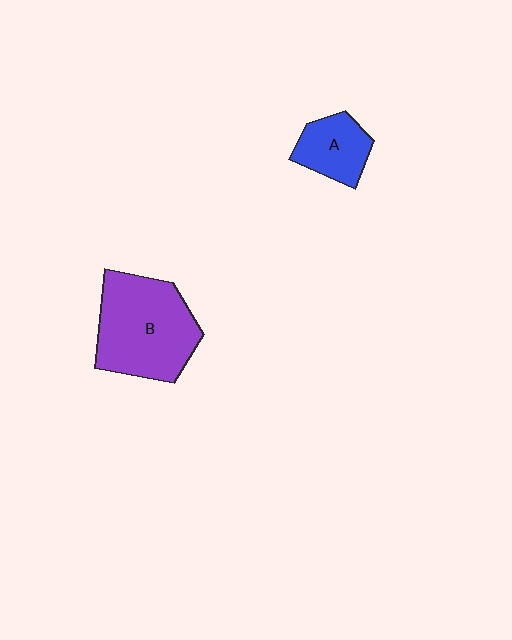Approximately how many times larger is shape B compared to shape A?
Approximately 2.3 times.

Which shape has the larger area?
Shape B (purple).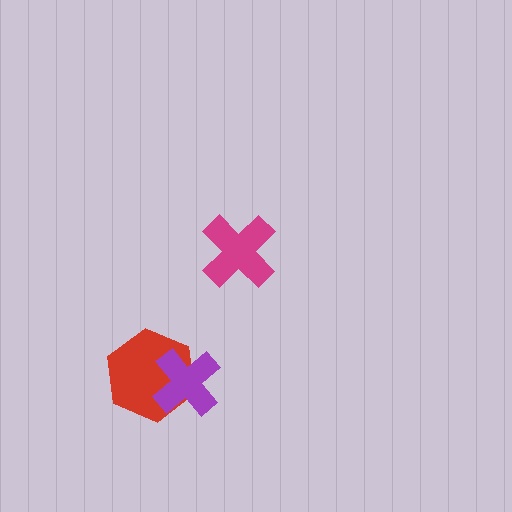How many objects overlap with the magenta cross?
0 objects overlap with the magenta cross.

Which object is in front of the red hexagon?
The purple cross is in front of the red hexagon.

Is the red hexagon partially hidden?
Yes, it is partially covered by another shape.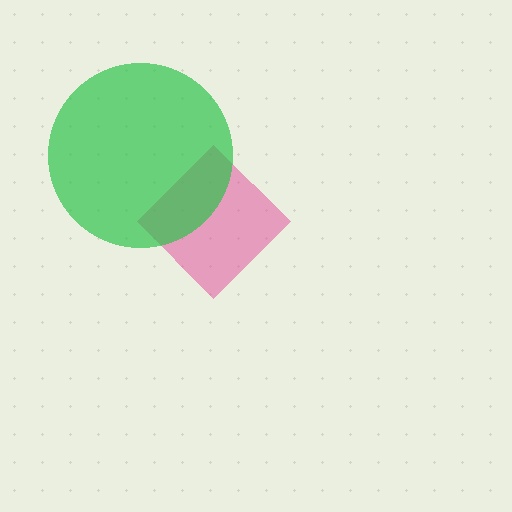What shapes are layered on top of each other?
The layered shapes are: a pink diamond, a green circle.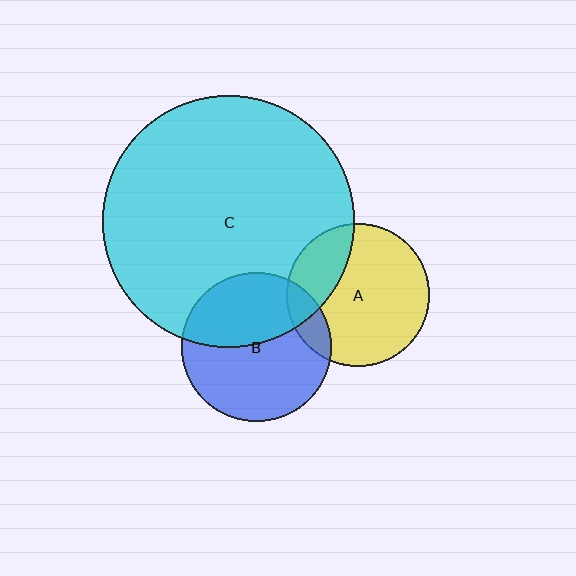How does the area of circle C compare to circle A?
Approximately 3.1 times.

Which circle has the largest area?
Circle C (cyan).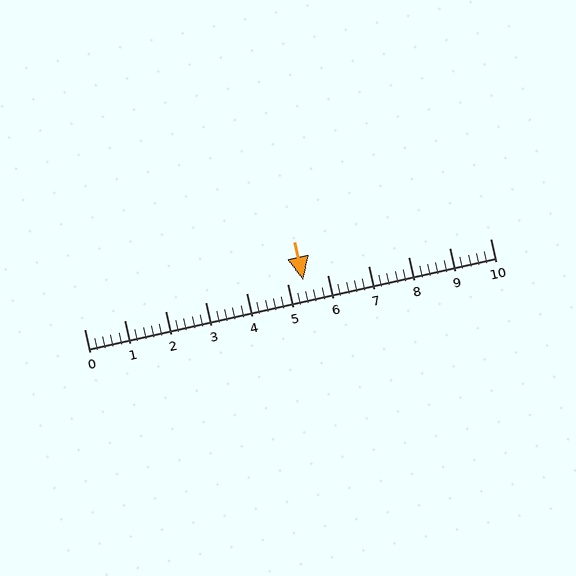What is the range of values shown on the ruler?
The ruler shows values from 0 to 10.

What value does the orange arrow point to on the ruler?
The orange arrow points to approximately 5.4.